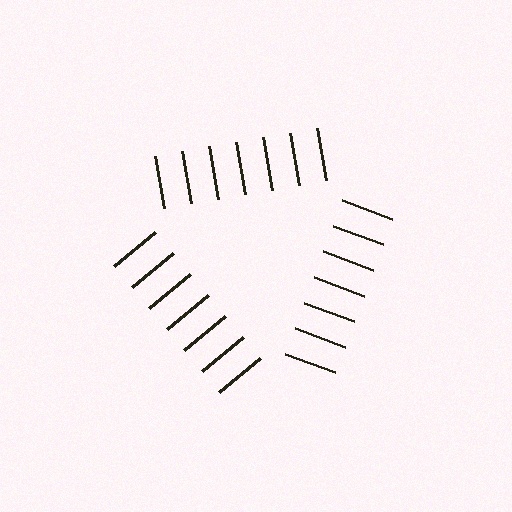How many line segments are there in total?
21 — 7 along each of the 3 edges.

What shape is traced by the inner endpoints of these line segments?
An illusory triangle — the line segments terminate on its edges but no continuous stroke is drawn.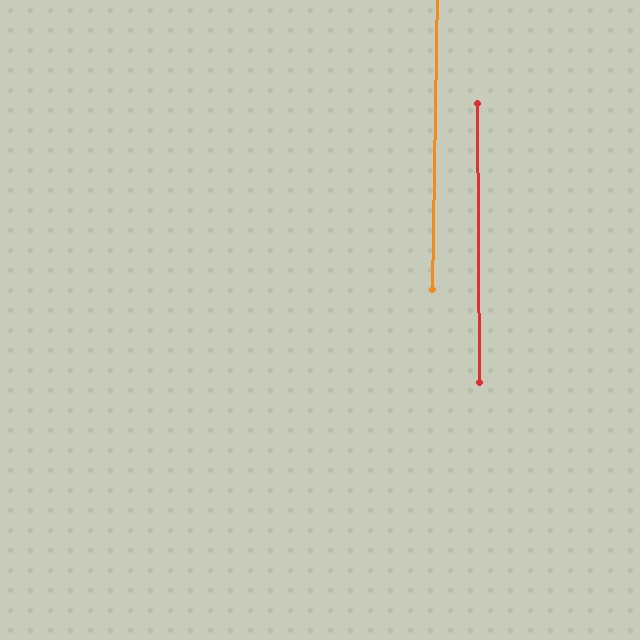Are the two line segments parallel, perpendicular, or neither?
Parallel — their directions differ by only 1.3°.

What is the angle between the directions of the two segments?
Approximately 1 degree.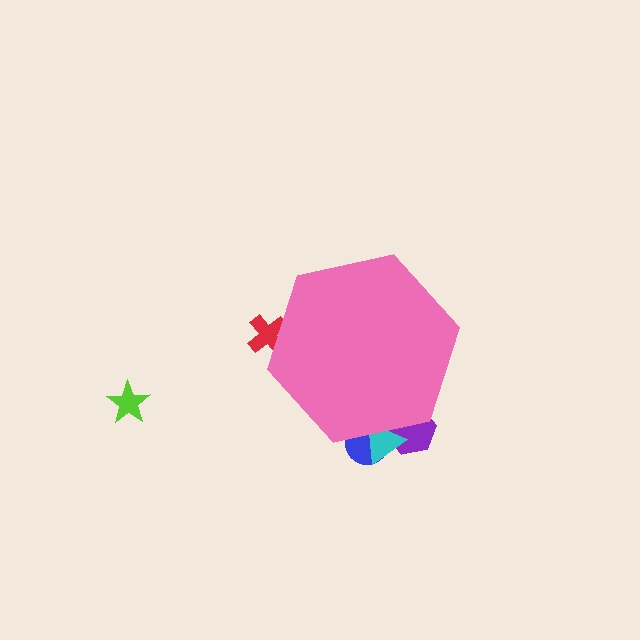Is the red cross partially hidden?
Yes, the red cross is partially hidden behind the pink hexagon.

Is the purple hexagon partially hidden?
Yes, the purple hexagon is partially hidden behind the pink hexagon.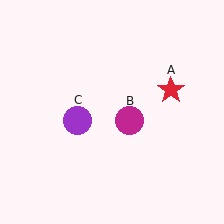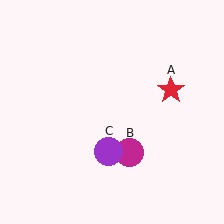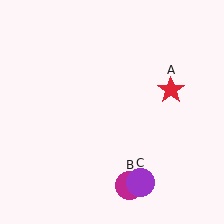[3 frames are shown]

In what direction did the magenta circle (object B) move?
The magenta circle (object B) moved down.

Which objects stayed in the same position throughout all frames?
Red star (object A) remained stationary.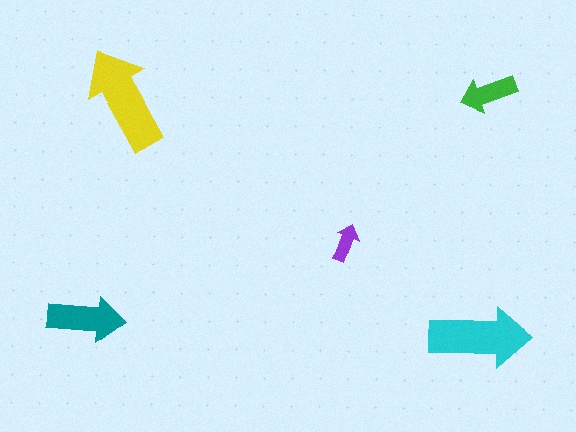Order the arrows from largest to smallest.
the yellow one, the cyan one, the teal one, the green one, the purple one.